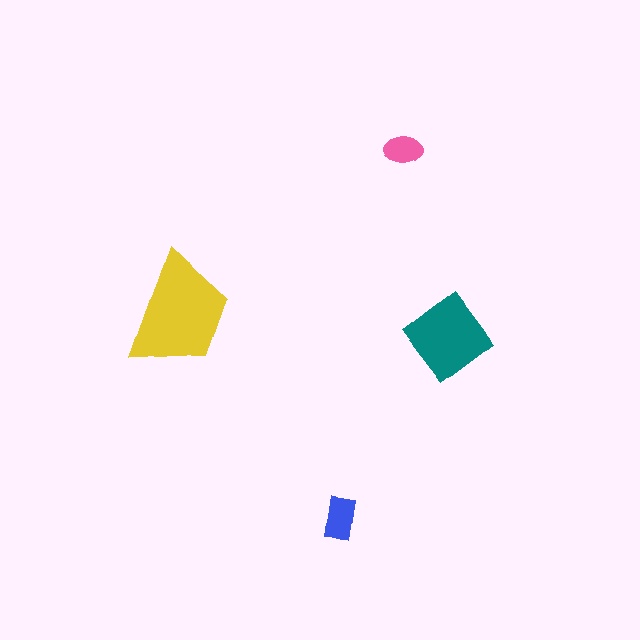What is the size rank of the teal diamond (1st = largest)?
2nd.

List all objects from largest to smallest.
The yellow trapezoid, the teal diamond, the blue rectangle, the pink ellipse.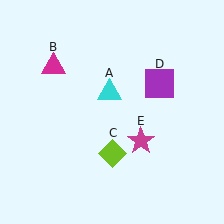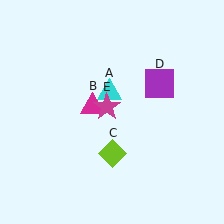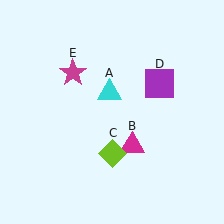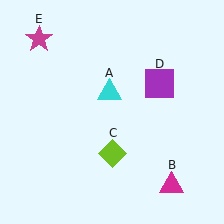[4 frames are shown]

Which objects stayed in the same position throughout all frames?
Cyan triangle (object A) and lime diamond (object C) and purple square (object D) remained stationary.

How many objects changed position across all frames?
2 objects changed position: magenta triangle (object B), magenta star (object E).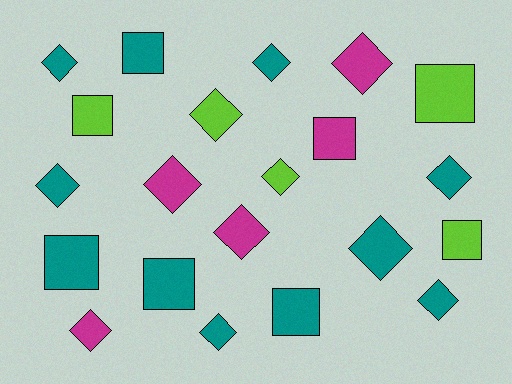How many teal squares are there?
There are 4 teal squares.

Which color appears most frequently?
Teal, with 11 objects.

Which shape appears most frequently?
Diamond, with 13 objects.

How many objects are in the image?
There are 21 objects.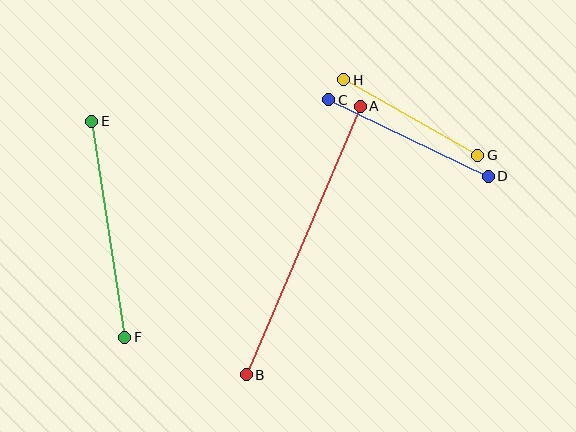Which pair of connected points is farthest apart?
Points A and B are farthest apart.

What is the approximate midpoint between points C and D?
The midpoint is at approximately (408, 138) pixels.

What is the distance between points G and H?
The distance is approximately 154 pixels.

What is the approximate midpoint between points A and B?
The midpoint is at approximately (303, 241) pixels.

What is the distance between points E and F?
The distance is approximately 219 pixels.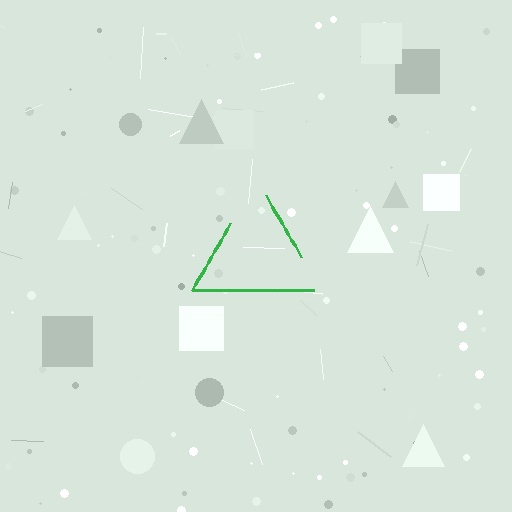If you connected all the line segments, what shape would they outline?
They would outline a triangle.